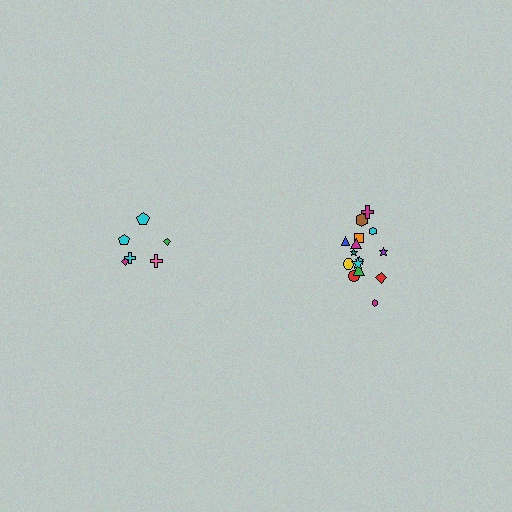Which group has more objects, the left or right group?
The right group.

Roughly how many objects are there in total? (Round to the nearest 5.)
Roughly 20 objects in total.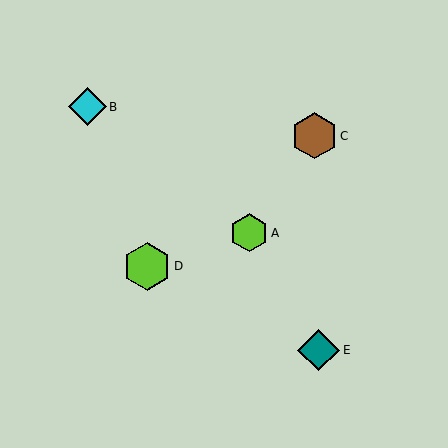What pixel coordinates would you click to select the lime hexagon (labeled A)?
Click at (249, 233) to select the lime hexagon A.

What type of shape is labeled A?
Shape A is a lime hexagon.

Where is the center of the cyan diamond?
The center of the cyan diamond is at (87, 107).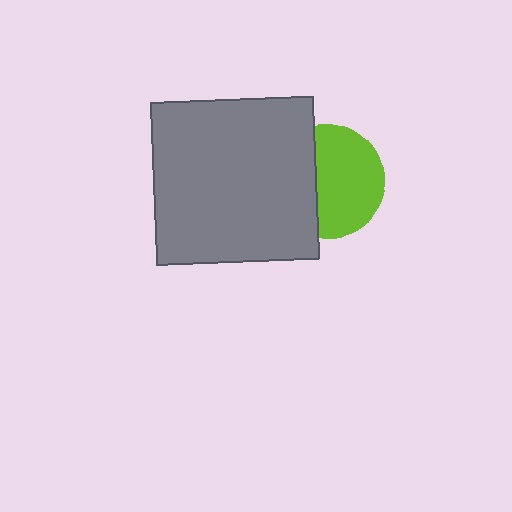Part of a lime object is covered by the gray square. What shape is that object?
It is a circle.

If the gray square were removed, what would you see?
You would see the complete lime circle.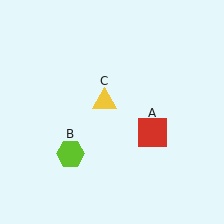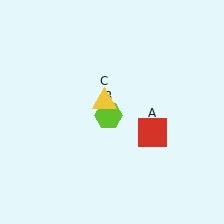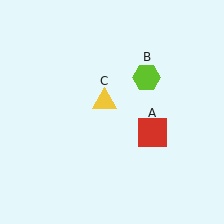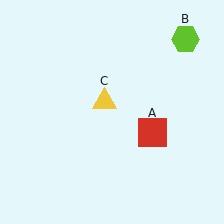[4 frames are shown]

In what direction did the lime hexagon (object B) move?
The lime hexagon (object B) moved up and to the right.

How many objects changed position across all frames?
1 object changed position: lime hexagon (object B).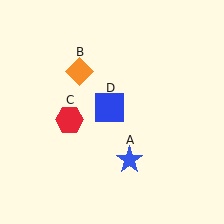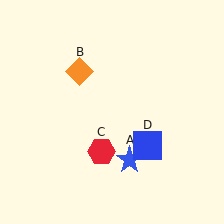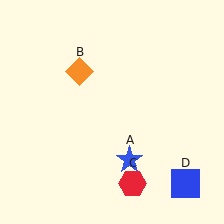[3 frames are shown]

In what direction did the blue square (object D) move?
The blue square (object D) moved down and to the right.